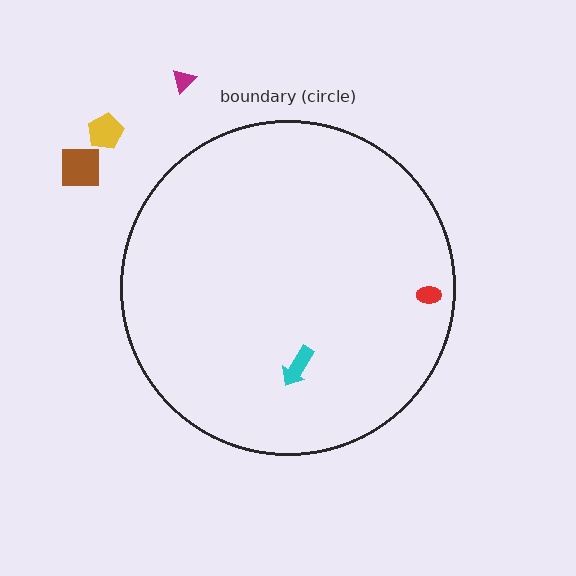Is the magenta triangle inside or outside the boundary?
Outside.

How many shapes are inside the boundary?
2 inside, 3 outside.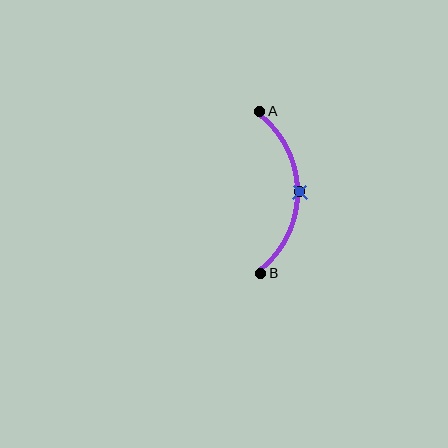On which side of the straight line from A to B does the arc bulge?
The arc bulges to the right of the straight line connecting A and B.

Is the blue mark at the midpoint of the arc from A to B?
Yes. The blue mark lies on the arc at equal arc-length from both A and B — it is the arc midpoint.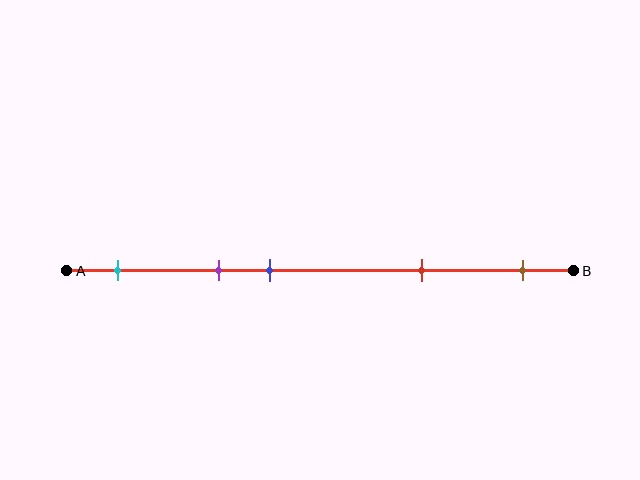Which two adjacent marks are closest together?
The purple and blue marks are the closest adjacent pair.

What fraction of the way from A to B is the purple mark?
The purple mark is approximately 30% (0.3) of the way from A to B.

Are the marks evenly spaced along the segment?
No, the marks are not evenly spaced.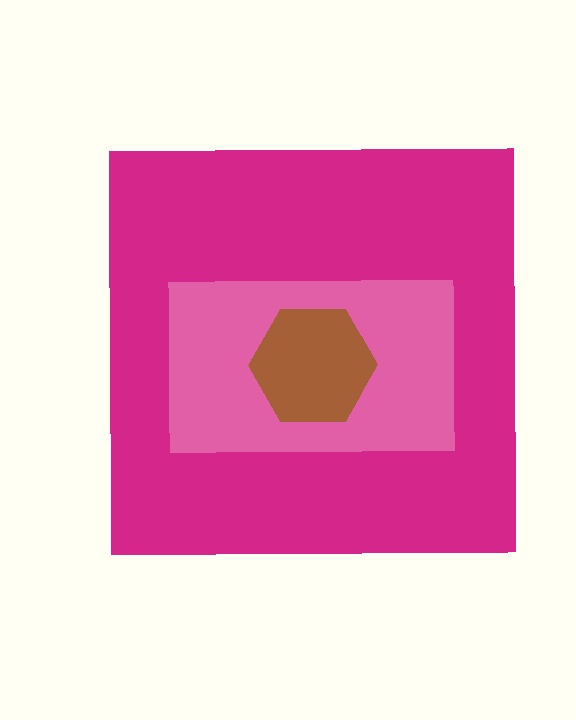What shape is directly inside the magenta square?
The pink rectangle.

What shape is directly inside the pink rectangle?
The brown hexagon.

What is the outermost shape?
The magenta square.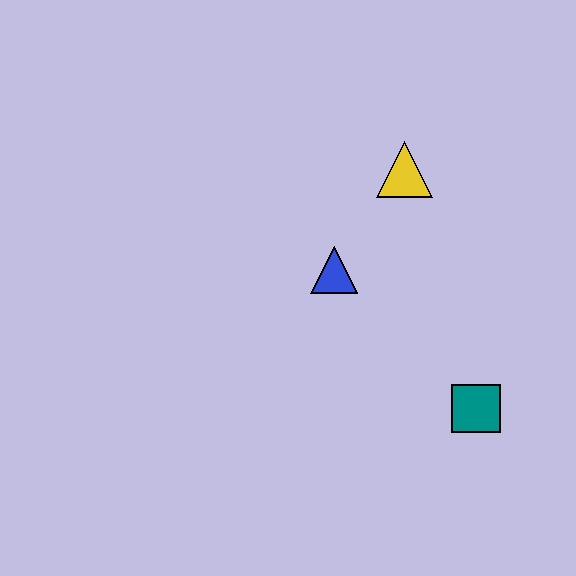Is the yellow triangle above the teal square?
Yes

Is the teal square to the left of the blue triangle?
No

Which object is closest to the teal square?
The blue triangle is closest to the teal square.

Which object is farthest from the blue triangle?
The teal square is farthest from the blue triangle.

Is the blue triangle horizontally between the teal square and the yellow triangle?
No